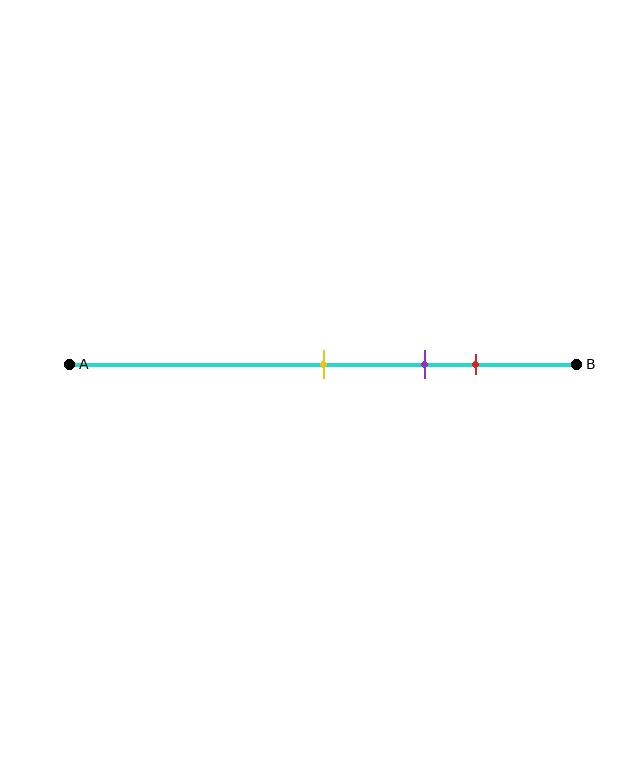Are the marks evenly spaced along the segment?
Yes, the marks are approximately evenly spaced.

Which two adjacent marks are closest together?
The purple and red marks are the closest adjacent pair.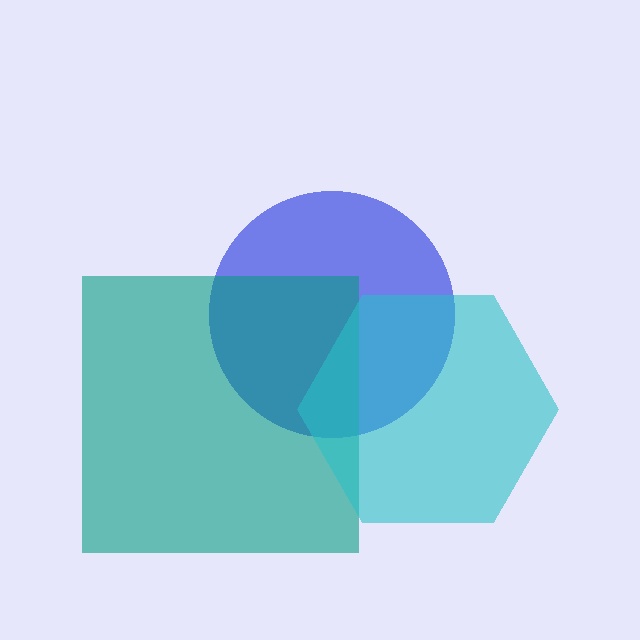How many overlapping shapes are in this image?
There are 3 overlapping shapes in the image.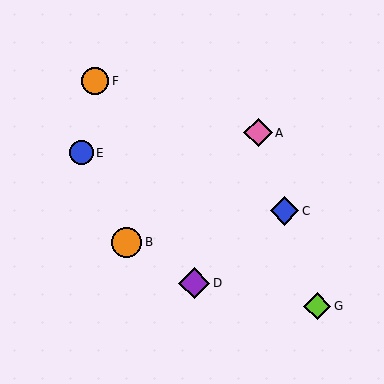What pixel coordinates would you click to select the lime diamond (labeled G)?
Click at (317, 306) to select the lime diamond G.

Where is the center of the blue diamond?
The center of the blue diamond is at (285, 211).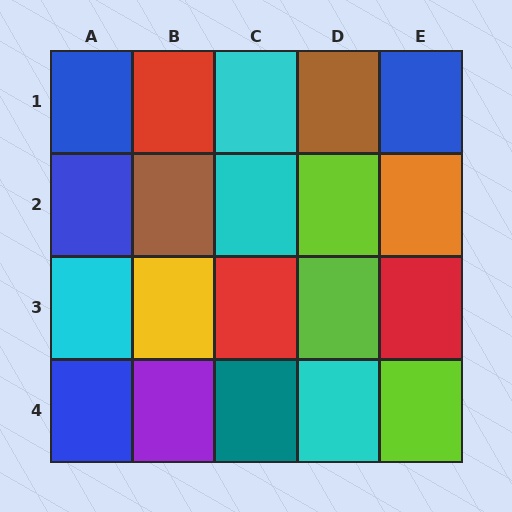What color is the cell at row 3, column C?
Red.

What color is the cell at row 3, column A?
Cyan.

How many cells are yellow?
1 cell is yellow.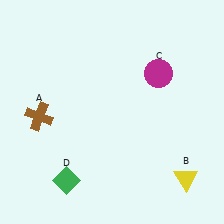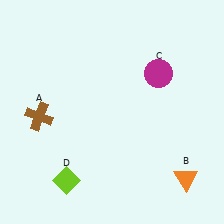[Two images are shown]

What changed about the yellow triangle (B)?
In Image 1, B is yellow. In Image 2, it changed to orange.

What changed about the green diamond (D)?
In Image 1, D is green. In Image 2, it changed to lime.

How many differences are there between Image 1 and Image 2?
There are 2 differences between the two images.